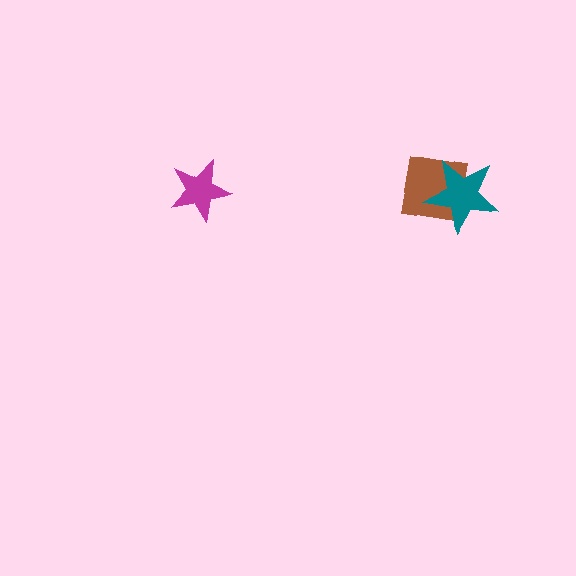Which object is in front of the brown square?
The teal star is in front of the brown square.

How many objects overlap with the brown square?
1 object overlaps with the brown square.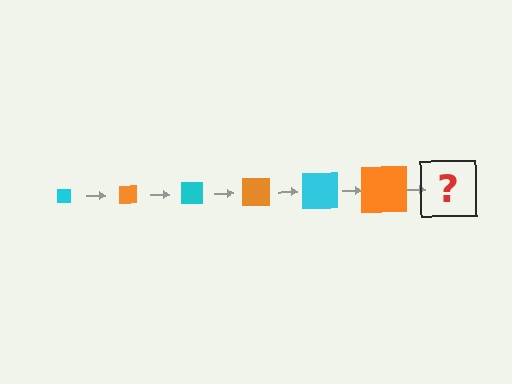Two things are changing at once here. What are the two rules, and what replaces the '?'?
The two rules are that the square grows larger each step and the color cycles through cyan and orange. The '?' should be a cyan square, larger than the previous one.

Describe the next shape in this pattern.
It should be a cyan square, larger than the previous one.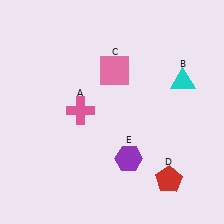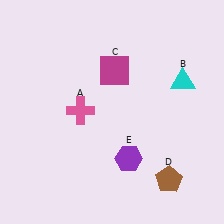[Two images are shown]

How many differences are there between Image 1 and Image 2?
There are 2 differences between the two images.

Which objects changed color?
C changed from pink to magenta. D changed from red to brown.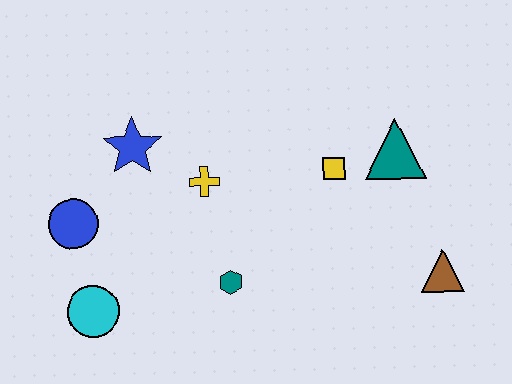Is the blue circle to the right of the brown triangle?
No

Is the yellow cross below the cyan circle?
No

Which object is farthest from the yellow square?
The cyan circle is farthest from the yellow square.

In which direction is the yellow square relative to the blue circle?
The yellow square is to the right of the blue circle.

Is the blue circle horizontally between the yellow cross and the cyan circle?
No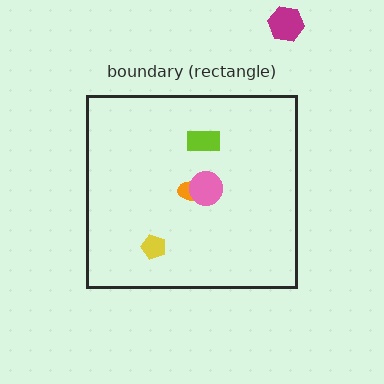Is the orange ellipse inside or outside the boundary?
Inside.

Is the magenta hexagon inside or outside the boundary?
Outside.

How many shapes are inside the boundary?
4 inside, 1 outside.